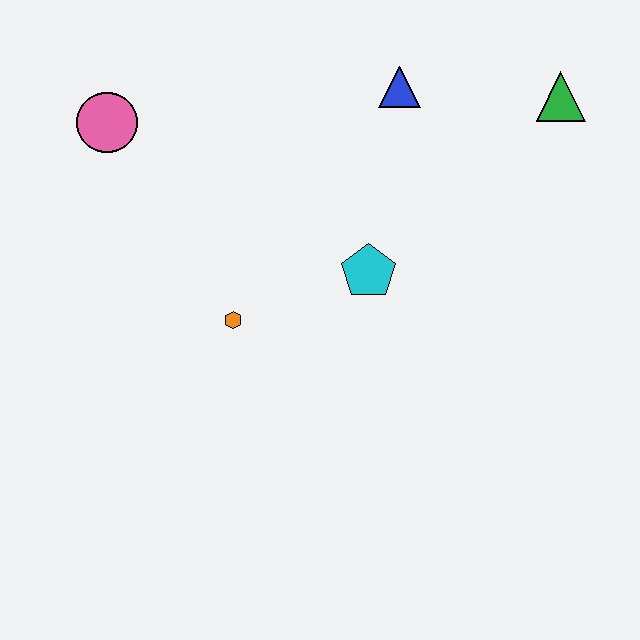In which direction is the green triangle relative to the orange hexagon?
The green triangle is to the right of the orange hexagon.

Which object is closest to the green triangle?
The blue triangle is closest to the green triangle.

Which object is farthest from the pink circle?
The green triangle is farthest from the pink circle.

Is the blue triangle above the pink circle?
Yes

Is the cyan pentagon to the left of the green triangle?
Yes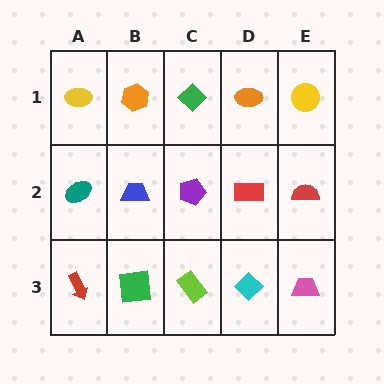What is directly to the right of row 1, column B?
A green diamond.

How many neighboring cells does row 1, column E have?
2.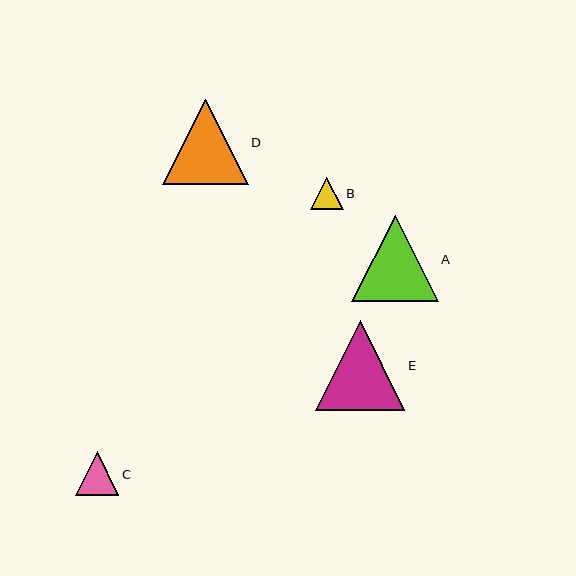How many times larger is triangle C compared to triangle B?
Triangle C is approximately 1.3 times the size of triangle B.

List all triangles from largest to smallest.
From largest to smallest: E, A, D, C, B.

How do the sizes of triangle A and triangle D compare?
Triangle A and triangle D are approximately the same size.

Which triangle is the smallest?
Triangle B is the smallest with a size of approximately 32 pixels.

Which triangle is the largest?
Triangle E is the largest with a size of approximately 90 pixels.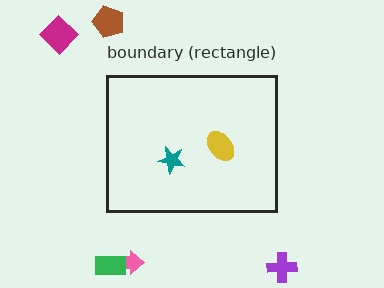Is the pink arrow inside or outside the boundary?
Outside.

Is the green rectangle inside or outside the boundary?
Outside.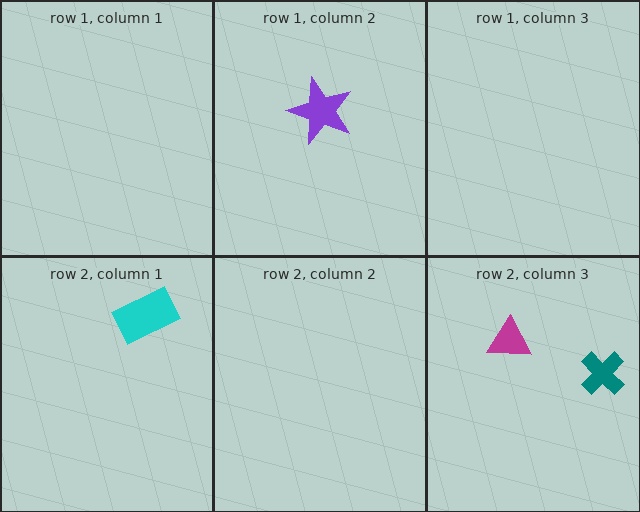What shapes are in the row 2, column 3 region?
The teal cross, the magenta triangle.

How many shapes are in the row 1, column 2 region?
1.